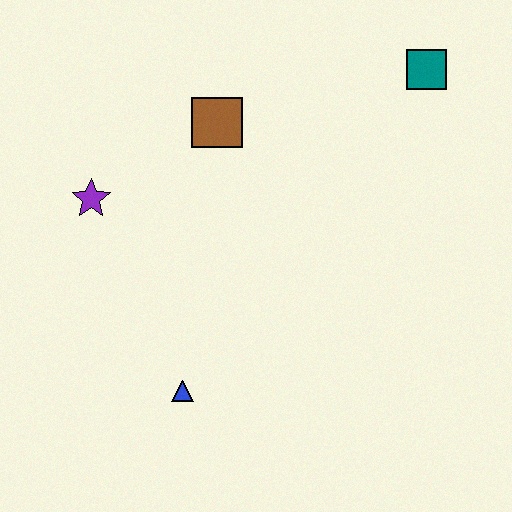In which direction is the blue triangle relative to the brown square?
The blue triangle is below the brown square.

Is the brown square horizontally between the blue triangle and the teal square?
Yes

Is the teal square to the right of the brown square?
Yes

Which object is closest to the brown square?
The purple star is closest to the brown square.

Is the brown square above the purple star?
Yes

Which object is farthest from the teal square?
The blue triangle is farthest from the teal square.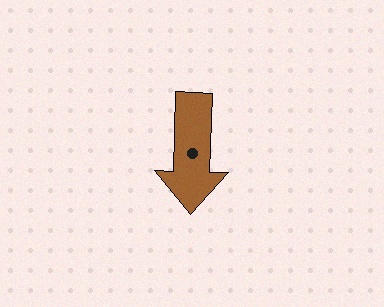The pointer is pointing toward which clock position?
Roughly 6 o'clock.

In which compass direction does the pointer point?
South.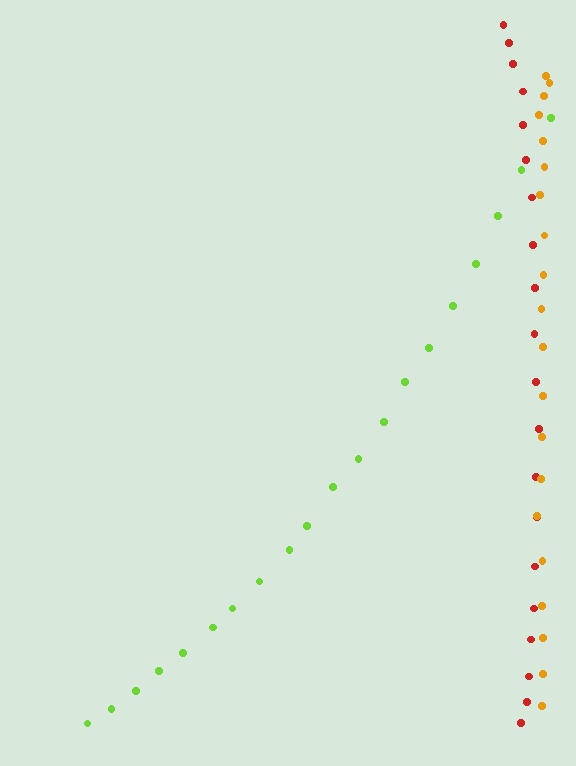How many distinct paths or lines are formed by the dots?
There are 3 distinct paths.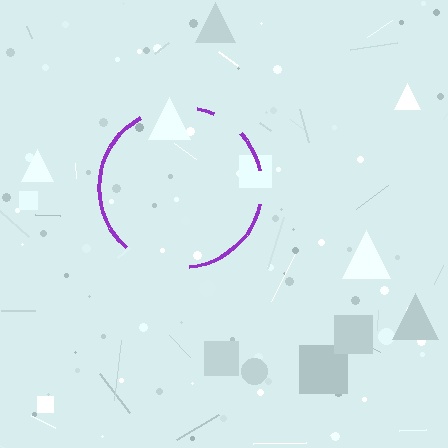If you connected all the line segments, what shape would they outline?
They would outline a circle.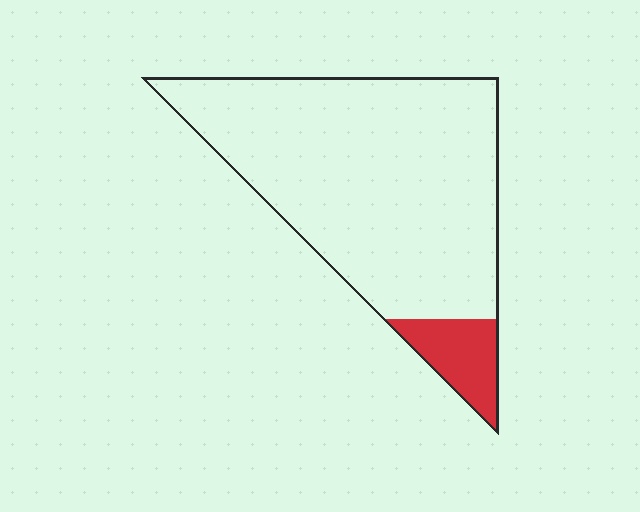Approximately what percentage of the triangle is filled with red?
Approximately 10%.